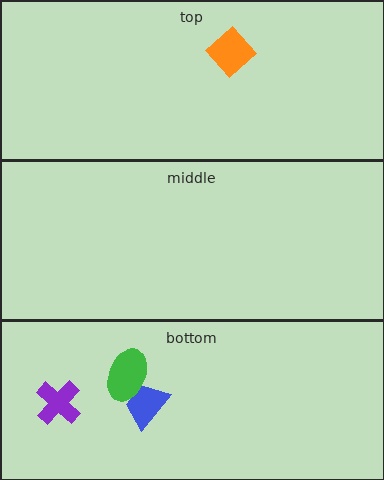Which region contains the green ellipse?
The bottom region.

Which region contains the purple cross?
The bottom region.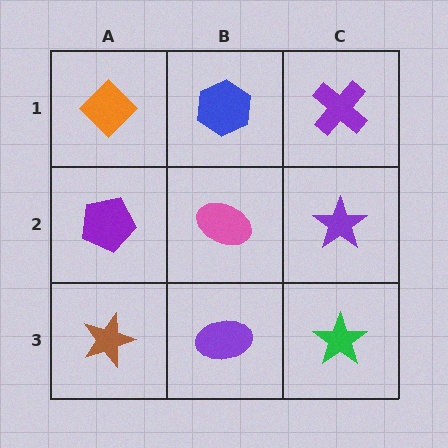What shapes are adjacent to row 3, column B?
A pink ellipse (row 2, column B), a brown star (row 3, column A), a green star (row 3, column C).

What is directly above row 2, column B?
A blue hexagon.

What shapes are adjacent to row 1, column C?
A purple star (row 2, column C), a blue hexagon (row 1, column B).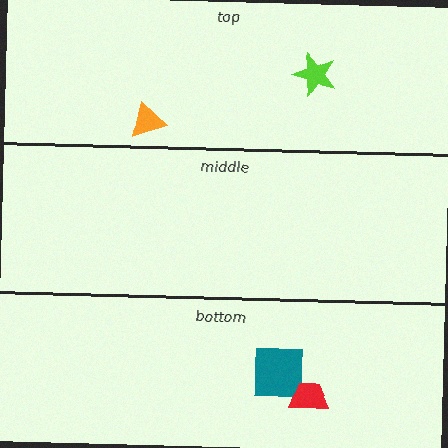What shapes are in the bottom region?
The teal square, the red trapezoid.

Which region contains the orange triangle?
The top region.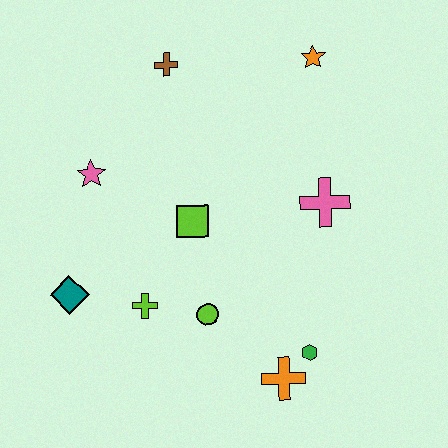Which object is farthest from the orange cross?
The brown cross is farthest from the orange cross.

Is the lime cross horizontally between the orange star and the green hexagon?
No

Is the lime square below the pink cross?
Yes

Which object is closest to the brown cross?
The pink star is closest to the brown cross.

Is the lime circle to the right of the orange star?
No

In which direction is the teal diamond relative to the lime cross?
The teal diamond is to the left of the lime cross.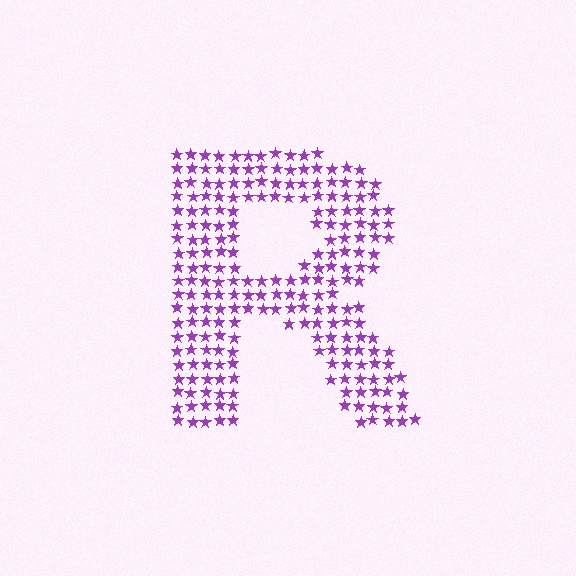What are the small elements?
The small elements are stars.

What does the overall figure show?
The overall figure shows the letter R.